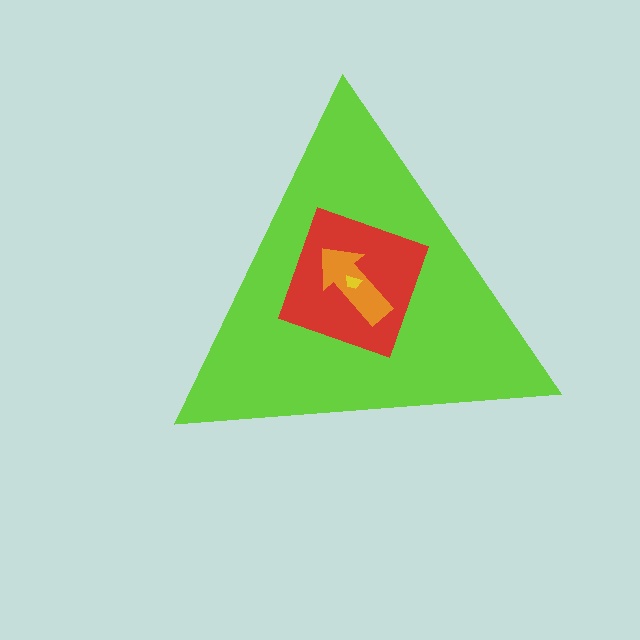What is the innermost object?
The yellow trapezoid.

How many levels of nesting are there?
4.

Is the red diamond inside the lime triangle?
Yes.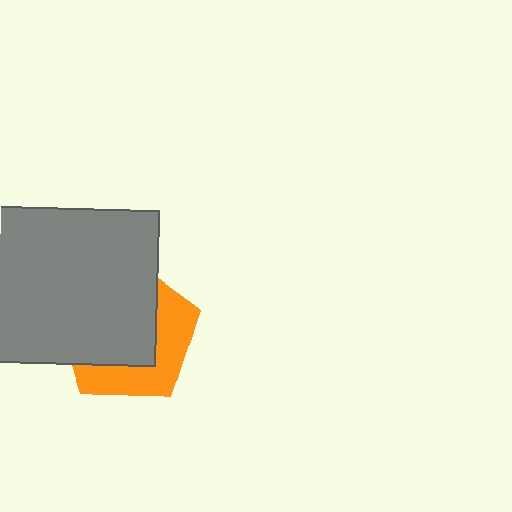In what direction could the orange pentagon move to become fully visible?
The orange pentagon could move toward the lower-right. That would shift it out from behind the gray rectangle entirely.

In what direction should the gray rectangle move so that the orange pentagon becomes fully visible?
The gray rectangle should move toward the upper-left. That is the shortest direction to clear the overlap and leave the orange pentagon fully visible.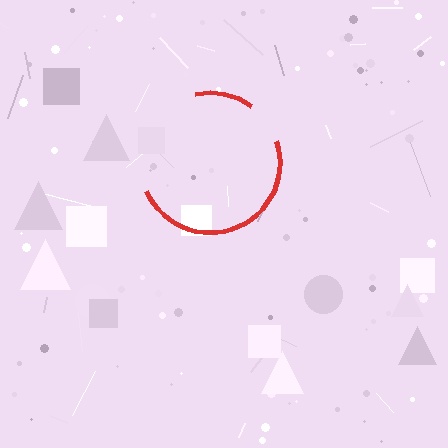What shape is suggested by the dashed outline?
The dashed outline suggests a circle.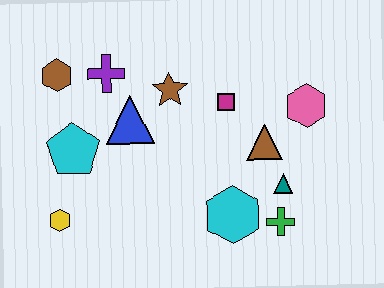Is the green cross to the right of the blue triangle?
Yes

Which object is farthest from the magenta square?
The yellow hexagon is farthest from the magenta square.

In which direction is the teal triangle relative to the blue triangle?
The teal triangle is to the right of the blue triangle.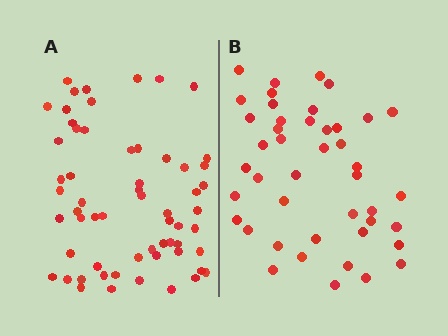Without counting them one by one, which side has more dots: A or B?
Region A (the left region) has more dots.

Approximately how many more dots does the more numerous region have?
Region A has approximately 15 more dots than region B.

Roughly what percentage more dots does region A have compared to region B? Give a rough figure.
About 35% more.